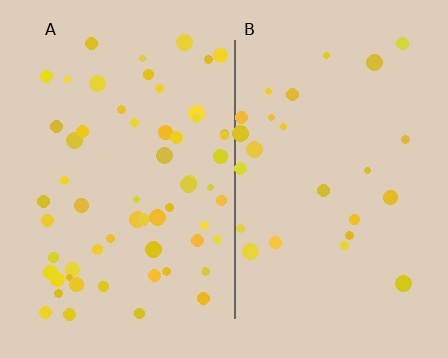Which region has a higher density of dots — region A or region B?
A (the left).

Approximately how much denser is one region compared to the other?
Approximately 2.3× — region A over region B.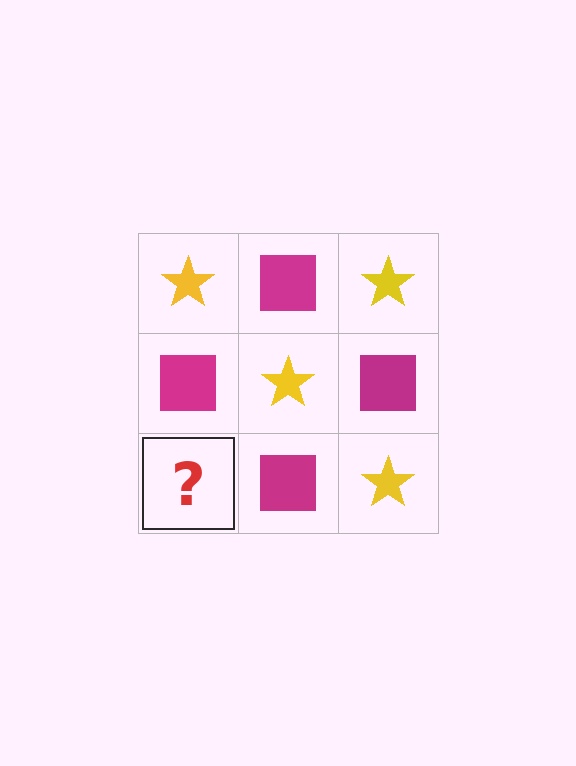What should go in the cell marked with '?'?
The missing cell should contain a yellow star.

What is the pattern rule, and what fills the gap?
The rule is that it alternates yellow star and magenta square in a checkerboard pattern. The gap should be filled with a yellow star.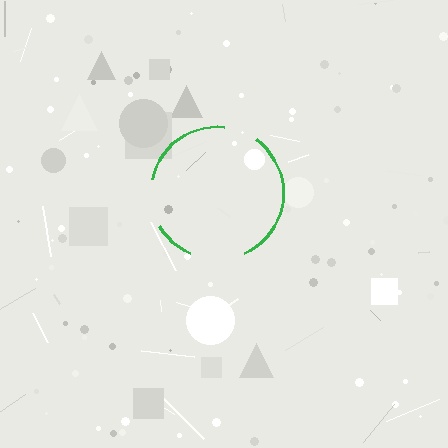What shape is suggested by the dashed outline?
The dashed outline suggests a circle.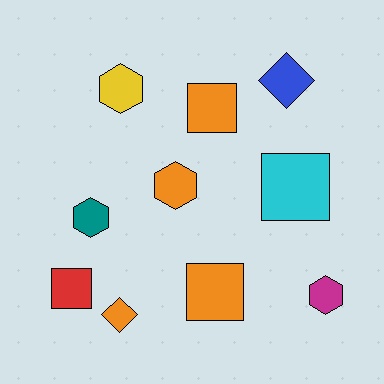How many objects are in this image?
There are 10 objects.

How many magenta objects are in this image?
There is 1 magenta object.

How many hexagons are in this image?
There are 4 hexagons.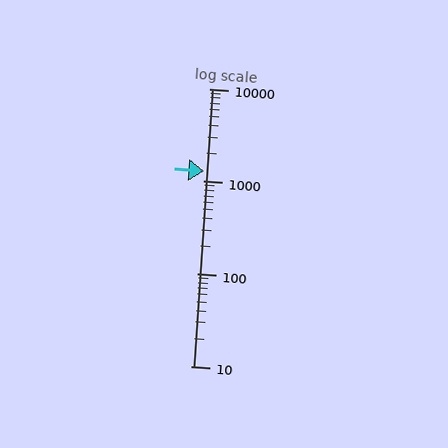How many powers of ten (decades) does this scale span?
The scale spans 3 decades, from 10 to 10000.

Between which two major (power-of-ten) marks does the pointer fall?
The pointer is between 1000 and 10000.